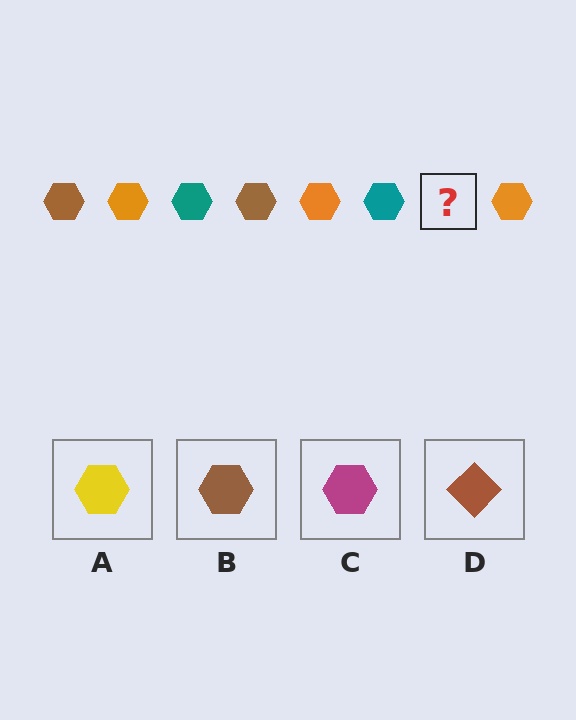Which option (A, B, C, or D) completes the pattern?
B.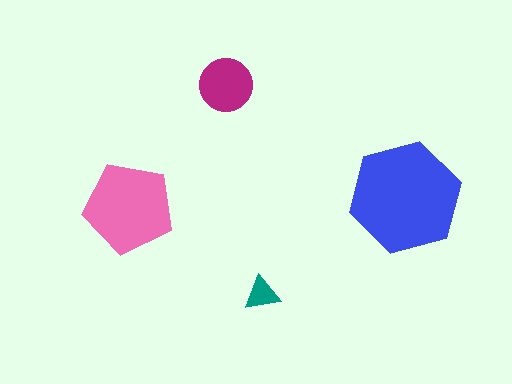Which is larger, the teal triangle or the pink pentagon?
The pink pentagon.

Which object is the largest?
The blue hexagon.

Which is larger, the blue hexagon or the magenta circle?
The blue hexagon.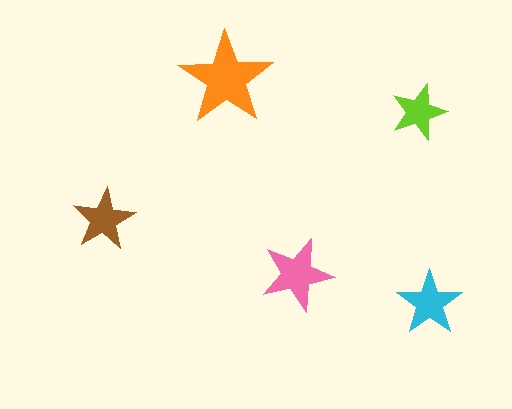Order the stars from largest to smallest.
the orange one, the pink one, the cyan one, the brown one, the lime one.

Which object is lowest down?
The cyan star is bottommost.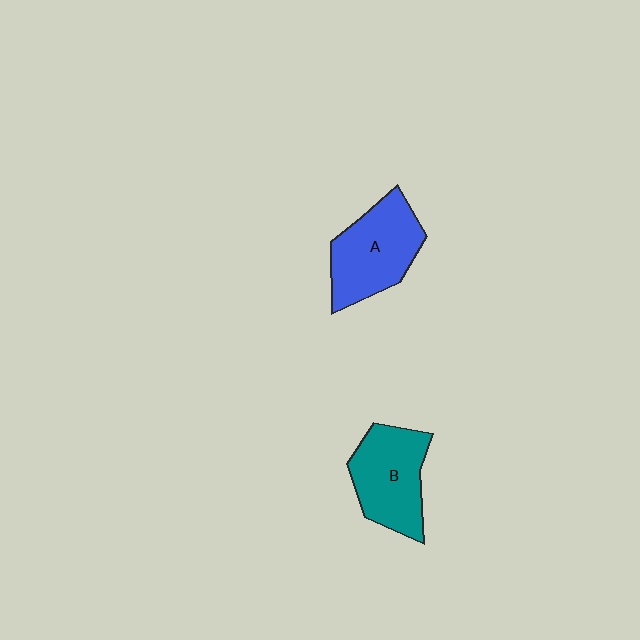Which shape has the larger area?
Shape A (blue).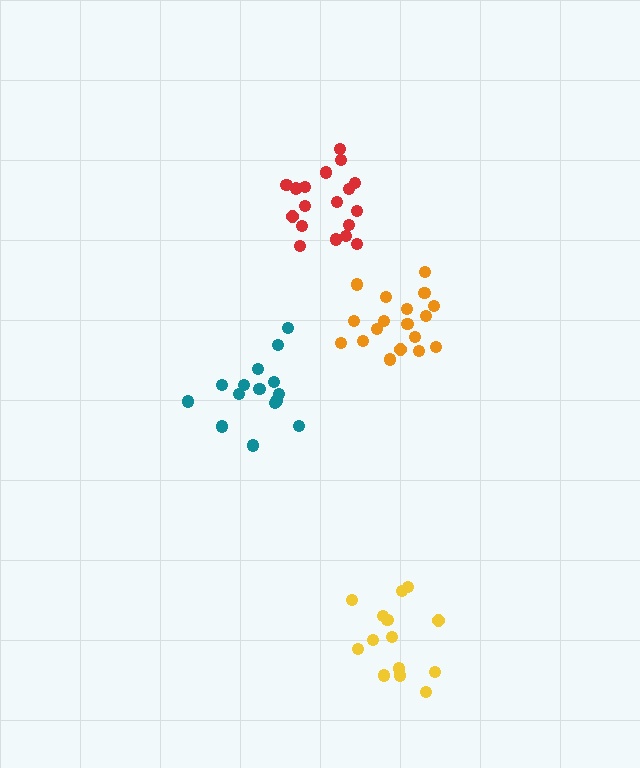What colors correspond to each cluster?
The clusters are colored: yellow, orange, teal, red.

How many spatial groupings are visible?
There are 4 spatial groupings.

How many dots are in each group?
Group 1: 14 dots, Group 2: 18 dots, Group 3: 15 dots, Group 4: 18 dots (65 total).